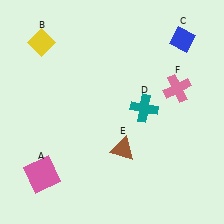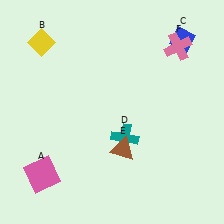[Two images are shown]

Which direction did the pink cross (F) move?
The pink cross (F) moved up.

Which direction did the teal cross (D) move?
The teal cross (D) moved down.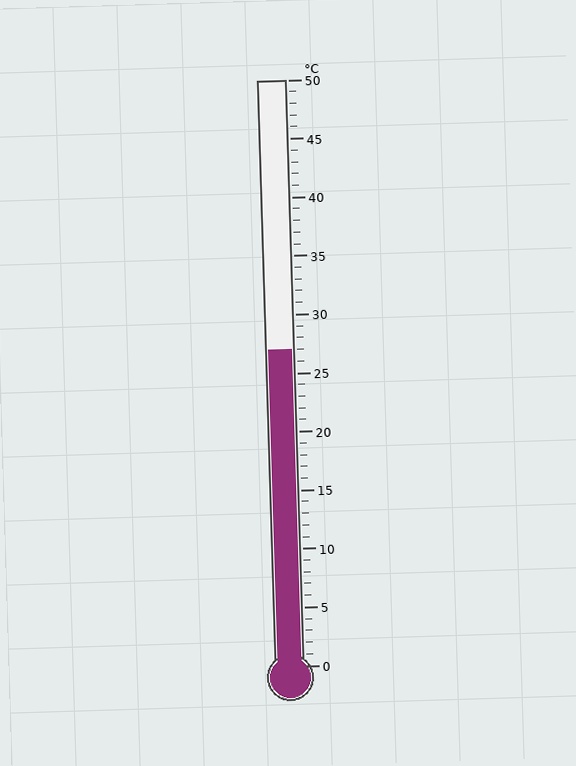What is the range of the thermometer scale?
The thermometer scale ranges from 0°C to 50°C.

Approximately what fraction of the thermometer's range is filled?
The thermometer is filled to approximately 55% of its range.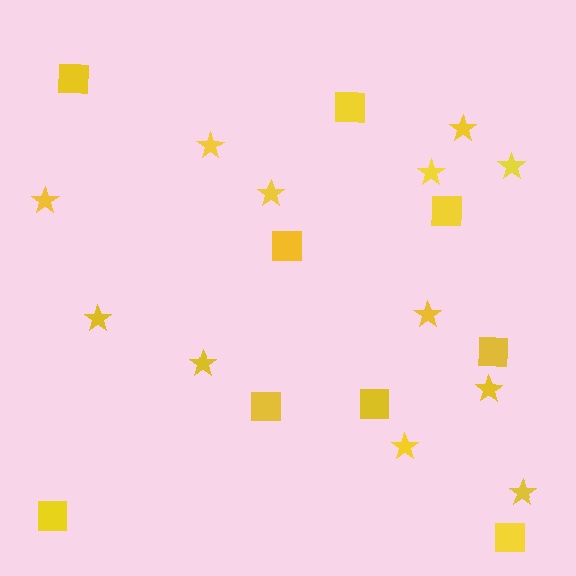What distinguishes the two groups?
There are 2 groups: one group of stars (12) and one group of squares (9).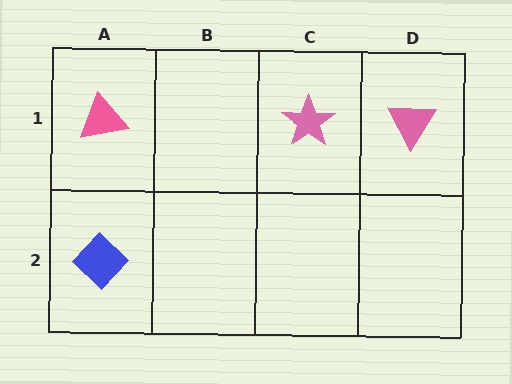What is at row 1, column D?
A pink triangle.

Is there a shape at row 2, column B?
No, that cell is empty.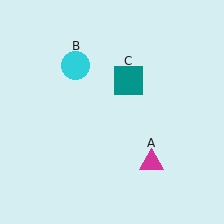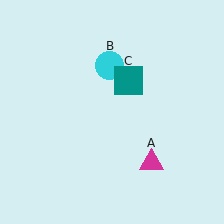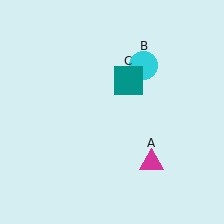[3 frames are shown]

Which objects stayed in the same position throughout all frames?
Magenta triangle (object A) and teal square (object C) remained stationary.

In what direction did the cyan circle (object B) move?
The cyan circle (object B) moved right.